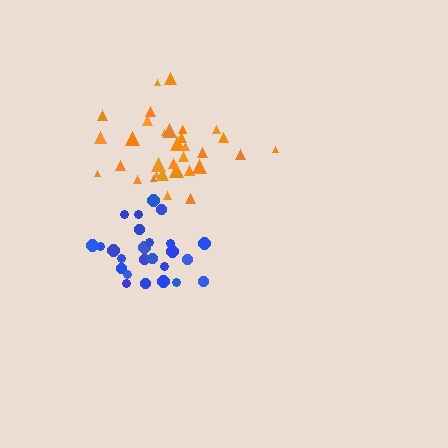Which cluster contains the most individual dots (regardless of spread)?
Orange (33).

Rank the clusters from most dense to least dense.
orange, blue.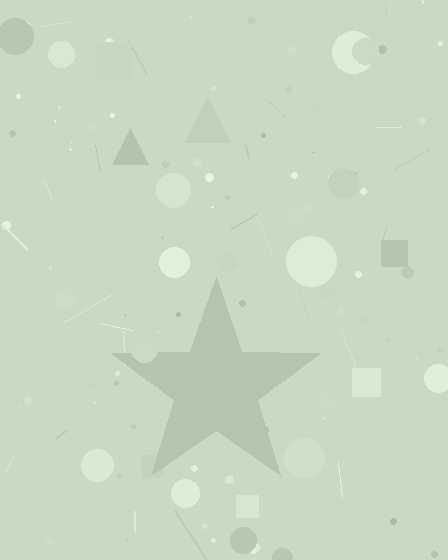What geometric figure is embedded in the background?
A star is embedded in the background.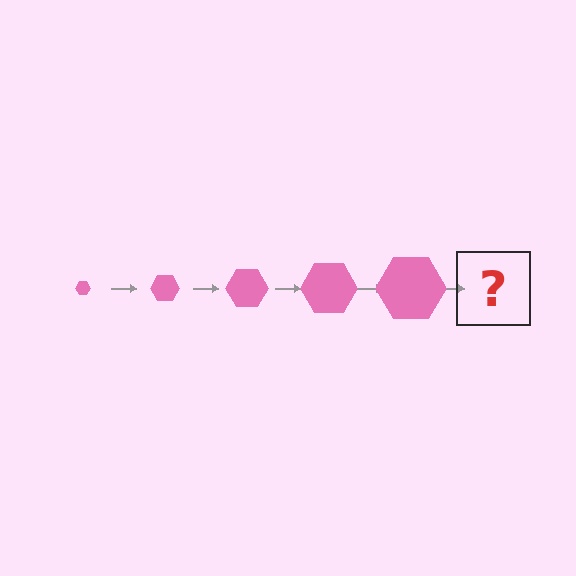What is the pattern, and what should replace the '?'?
The pattern is that the hexagon gets progressively larger each step. The '?' should be a pink hexagon, larger than the previous one.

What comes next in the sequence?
The next element should be a pink hexagon, larger than the previous one.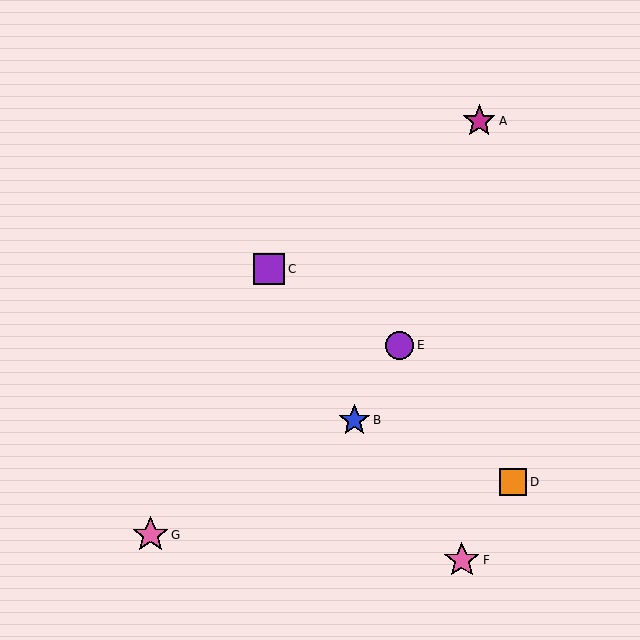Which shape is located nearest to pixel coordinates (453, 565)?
The pink star (labeled F) at (462, 560) is nearest to that location.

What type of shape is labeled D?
Shape D is an orange square.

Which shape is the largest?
The pink star (labeled G) is the largest.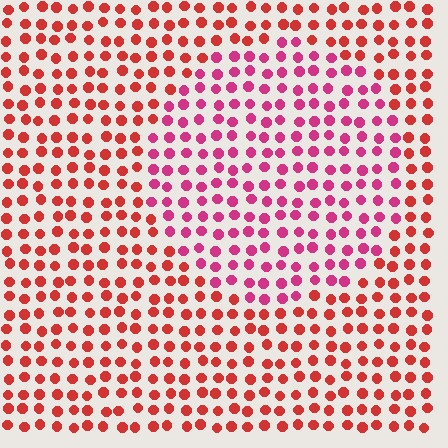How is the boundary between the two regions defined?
The boundary is defined purely by a slight shift in hue (about 32 degrees). Spacing, size, and orientation are identical on both sides.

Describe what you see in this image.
The image is filled with small red elements in a uniform arrangement. A circle-shaped region is visible where the elements are tinted to a slightly different hue, forming a subtle color boundary.